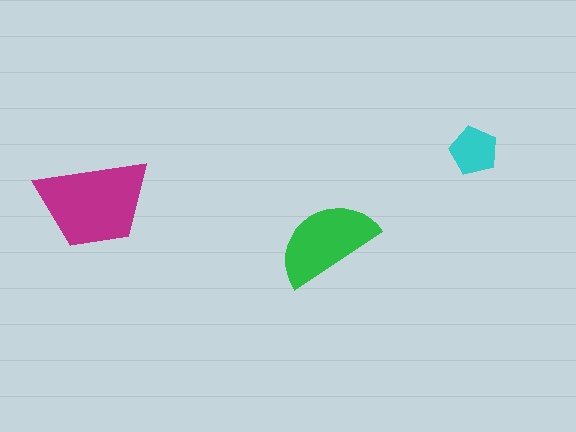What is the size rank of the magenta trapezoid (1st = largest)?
1st.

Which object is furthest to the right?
The cyan pentagon is rightmost.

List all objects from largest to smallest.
The magenta trapezoid, the green semicircle, the cyan pentagon.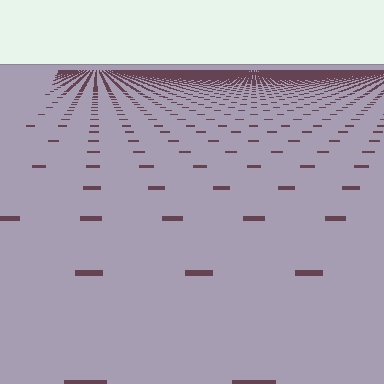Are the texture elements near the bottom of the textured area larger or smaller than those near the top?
Larger. Near the bottom, elements are closer to the viewer and appear at a bigger on-screen size.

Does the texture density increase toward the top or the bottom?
Density increases toward the top.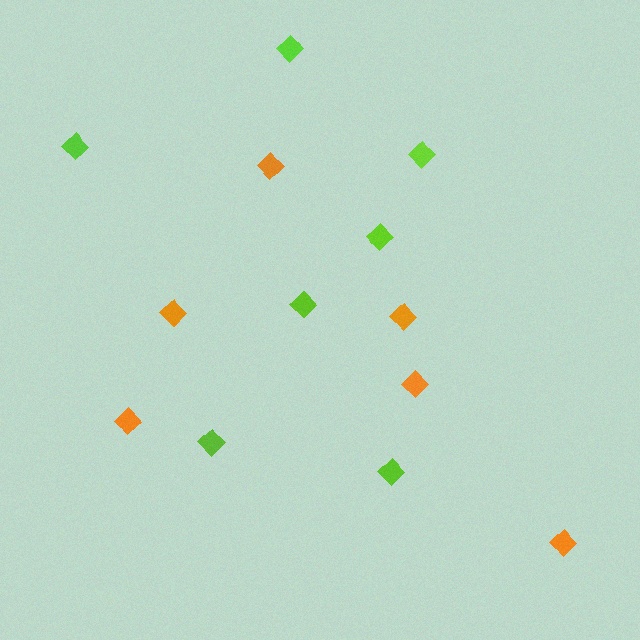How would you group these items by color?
There are 2 groups: one group of lime diamonds (7) and one group of orange diamonds (6).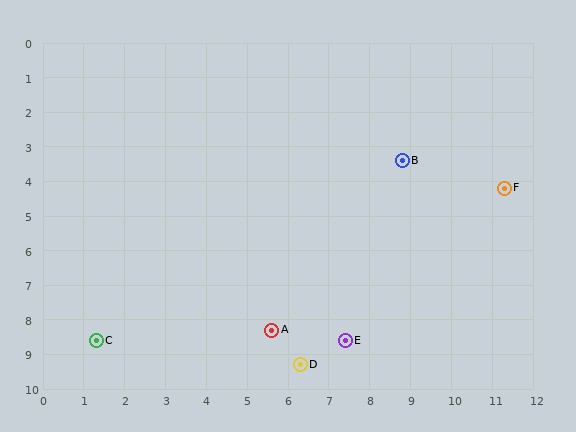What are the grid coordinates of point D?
Point D is at approximately (6.3, 9.3).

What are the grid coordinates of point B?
Point B is at approximately (8.8, 3.4).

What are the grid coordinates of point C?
Point C is at approximately (1.3, 8.6).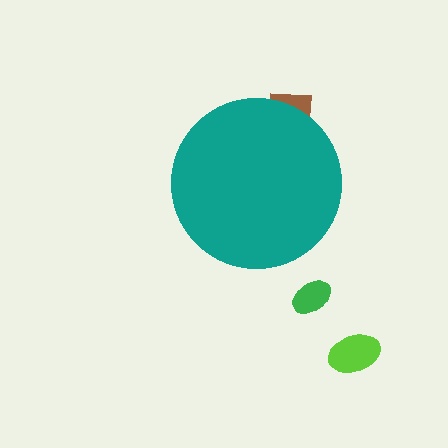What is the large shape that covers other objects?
A teal circle.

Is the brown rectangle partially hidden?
Yes, the brown rectangle is partially hidden behind the teal circle.